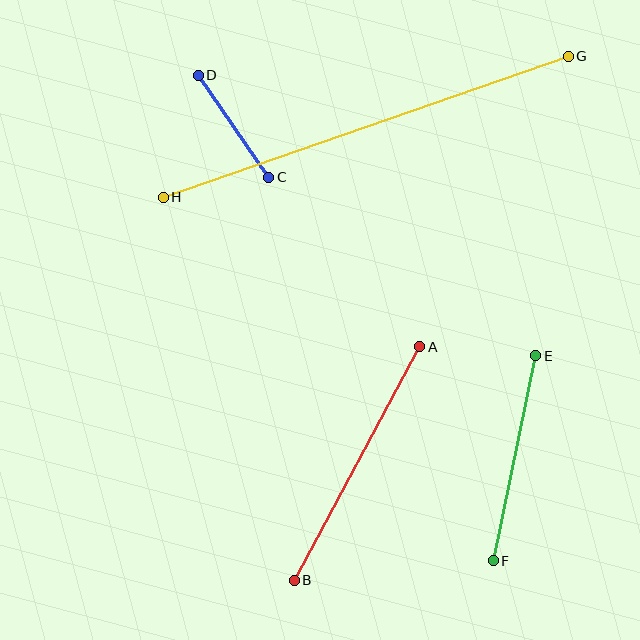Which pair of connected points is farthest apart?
Points G and H are farthest apart.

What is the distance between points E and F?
The distance is approximately 209 pixels.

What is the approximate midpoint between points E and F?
The midpoint is at approximately (515, 458) pixels.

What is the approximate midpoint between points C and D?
The midpoint is at approximately (233, 126) pixels.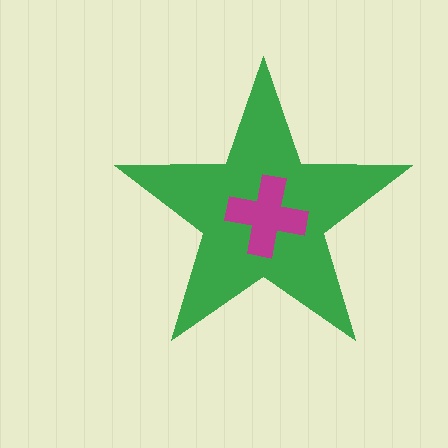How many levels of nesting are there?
2.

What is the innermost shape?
The magenta cross.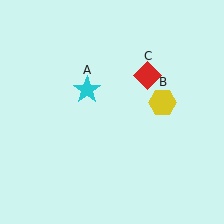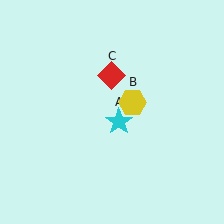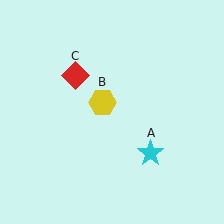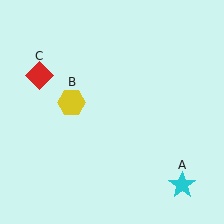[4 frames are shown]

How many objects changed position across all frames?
3 objects changed position: cyan star (object A), yellow hexagon (object B), red diamond (object C).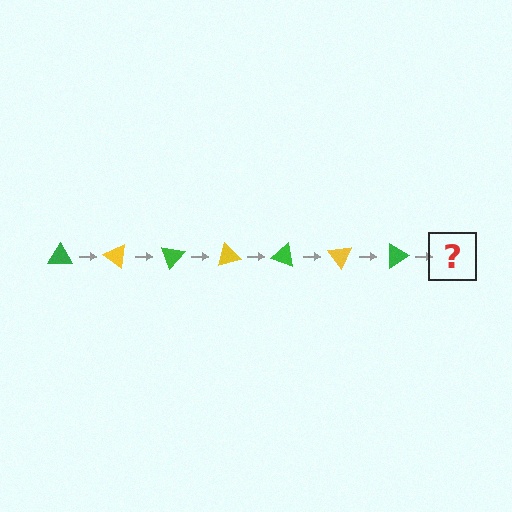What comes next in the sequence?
The next element should be a yellow triangle, rotated 245 degrees from the start.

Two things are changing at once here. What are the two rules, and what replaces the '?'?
The two rules are that it rotates 35 degrees each step and the color cycles through green and yellow. The '?' should be a yellow triangle, rotated 245 degrees from the start.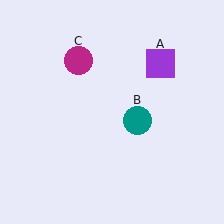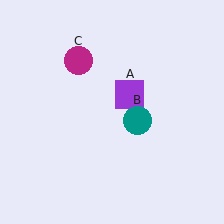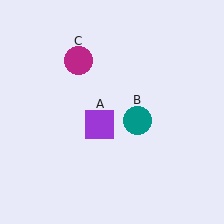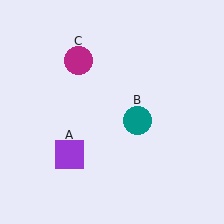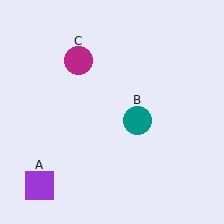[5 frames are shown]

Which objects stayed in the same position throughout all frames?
Teal circle (object B) and magenta circle (object C) remained stationary.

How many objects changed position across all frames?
1 object changed position: purple square (object A).